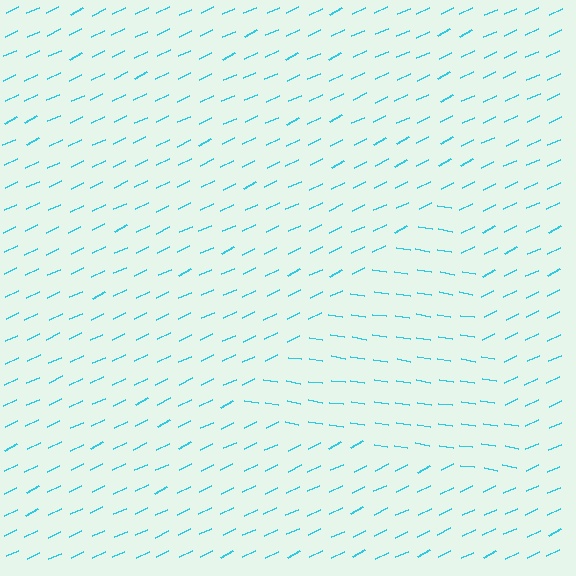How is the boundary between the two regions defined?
The boundary is defined purely by a change in line orientation (approximately 34 degrees difference). All lines are the same color and thickness.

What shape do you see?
I see a triangle.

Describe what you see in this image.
The image is filled with small cyan line segments. A triangle region in the image has lines oriented differently from the surrounding lines, creating a visible texture boundary.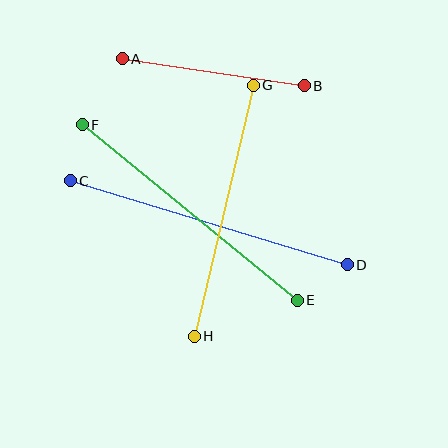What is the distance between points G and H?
The distance is approximately 258 pixels.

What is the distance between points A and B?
The distance is approximately 184 pixels.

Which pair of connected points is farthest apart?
Points C and D are farthest apart.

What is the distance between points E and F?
The distance is approximately 278 pixels.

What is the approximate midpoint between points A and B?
The midpoint is at approximately (213, 72) pixels.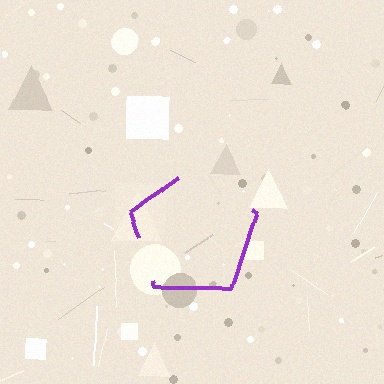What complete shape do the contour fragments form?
The contour fragments form a pentagon.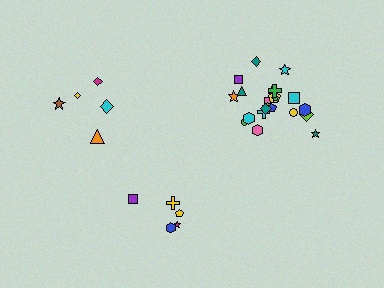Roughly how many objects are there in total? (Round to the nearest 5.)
Roughly 30 objects in total.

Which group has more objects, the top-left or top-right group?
The top-right group.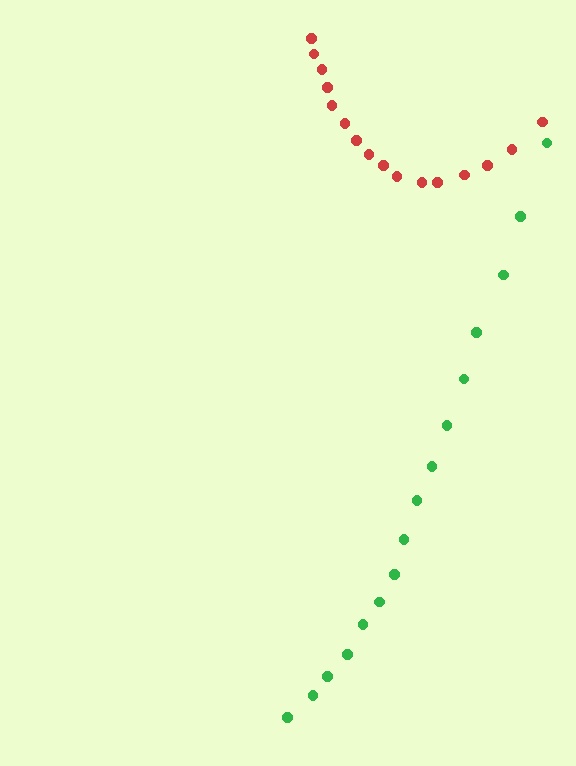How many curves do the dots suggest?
There are 2 distinct paths.